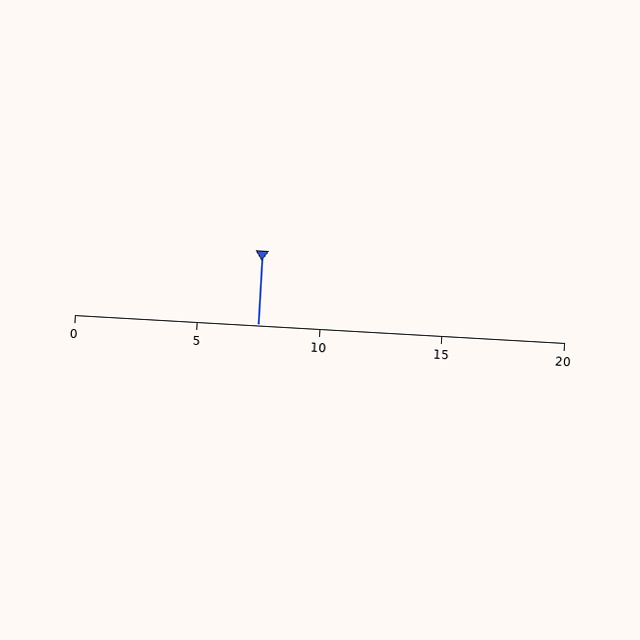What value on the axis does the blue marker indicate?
The marker indicates approximately 7.5.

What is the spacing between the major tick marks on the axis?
The major ticks are spaced 5 apart.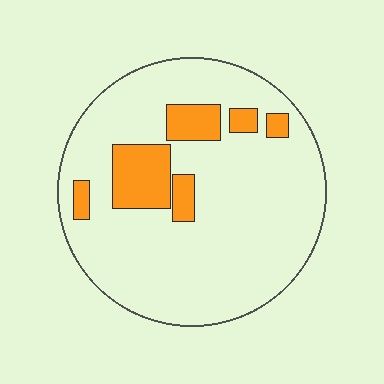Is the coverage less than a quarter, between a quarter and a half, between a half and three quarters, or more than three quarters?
Less than a quarter.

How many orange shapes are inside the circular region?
6.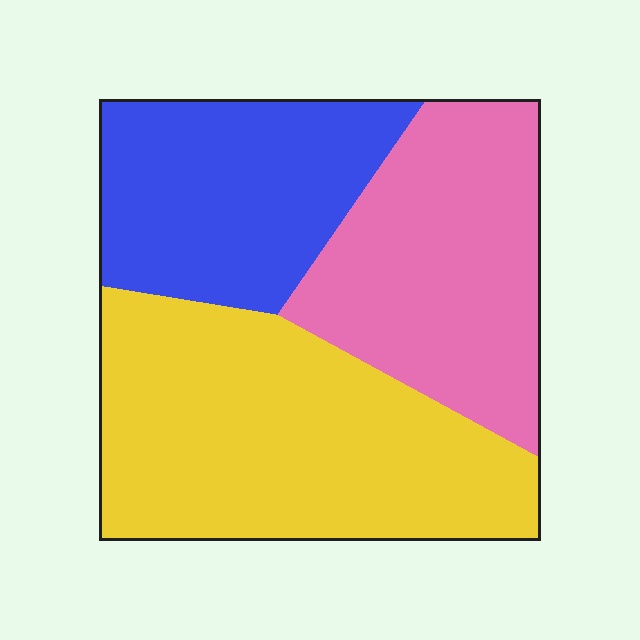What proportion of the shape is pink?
Pink covers about 30% of the shape.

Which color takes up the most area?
Yellow, at roughly 45%.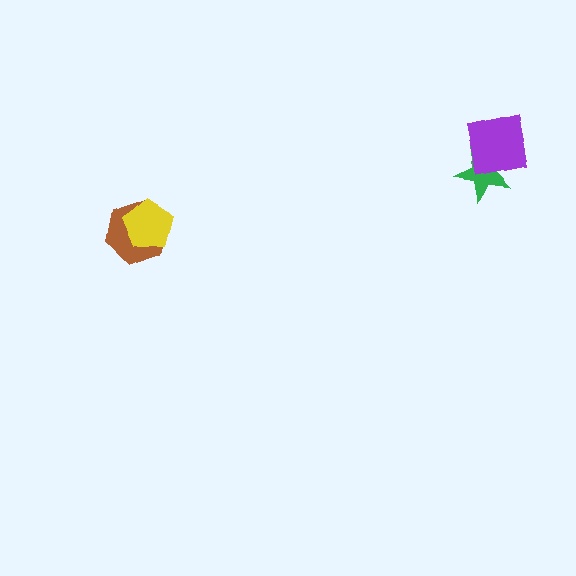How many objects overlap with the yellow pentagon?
1 object overlaps with the yellow pentagon.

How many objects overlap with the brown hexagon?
1 object overlaps with the brown hexagon.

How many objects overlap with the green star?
1 object overlaps with the green star.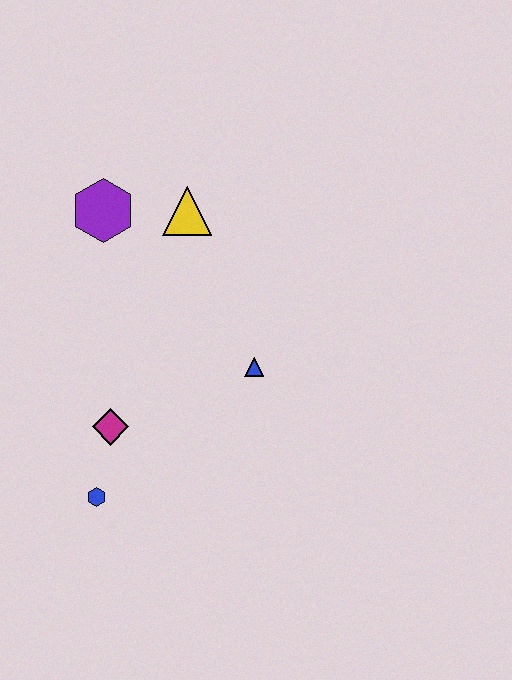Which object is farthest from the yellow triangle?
The blue hexagon is farthest from the yellow triangle.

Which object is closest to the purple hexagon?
The yellow triangle is closest to the purple hexagon.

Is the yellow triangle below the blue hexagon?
No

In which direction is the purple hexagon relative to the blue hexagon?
The purple hexagon is above the blue hexagon.